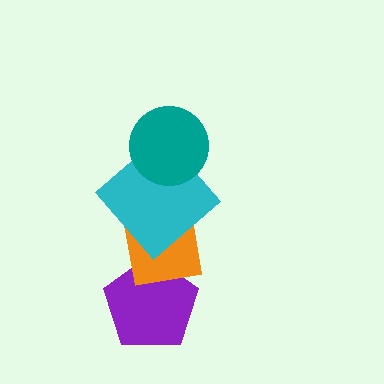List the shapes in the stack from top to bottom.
From top to bottom: the teal circle, the cyan diamond, the orange square, the purple pentagon.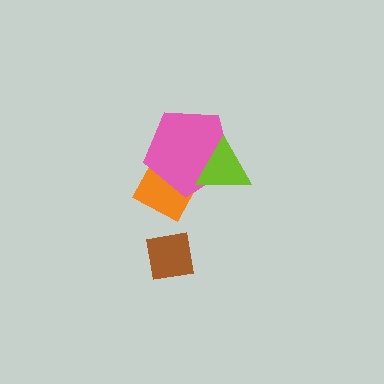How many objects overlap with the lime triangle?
2 objects overlap with the lime triangle.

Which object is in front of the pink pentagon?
The lime triangle is in front of the pink pentagon.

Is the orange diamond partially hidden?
Yes, it is partially covered by another shape.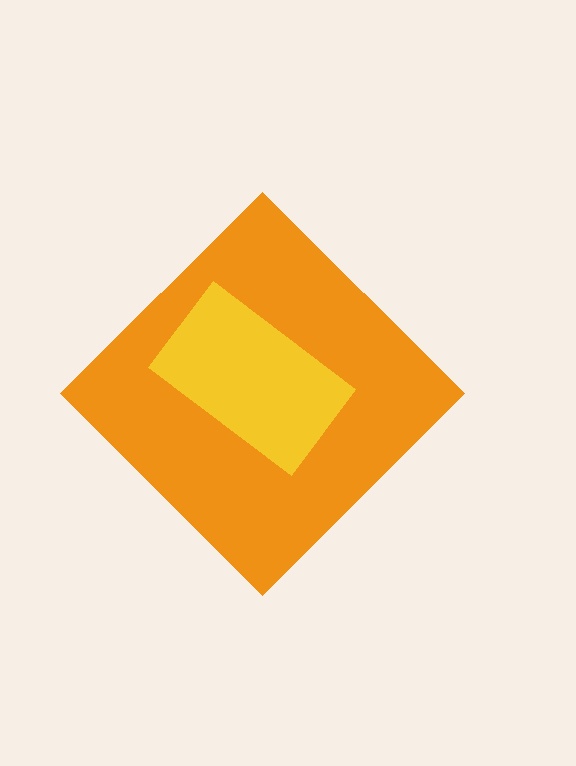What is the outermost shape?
The orange diamond.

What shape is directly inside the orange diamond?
The yellow rectangle.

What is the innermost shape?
The yellow rectangle.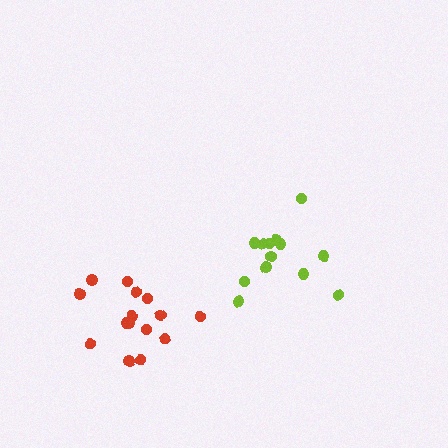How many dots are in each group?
Group 1: 15 dots, Group 2: 13 dots (28 total).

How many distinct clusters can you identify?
There are 2 distinct clusters.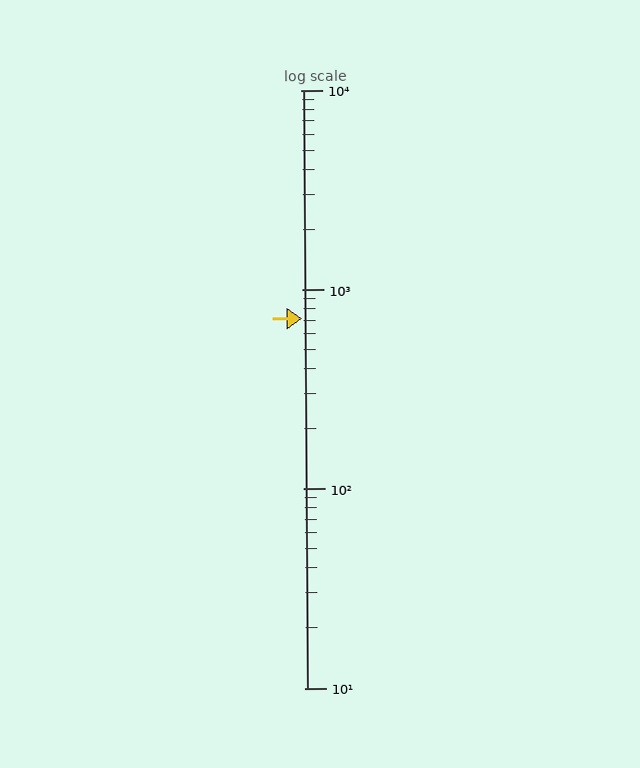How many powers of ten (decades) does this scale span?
The scale spans 3 decades, from 10 to 10000.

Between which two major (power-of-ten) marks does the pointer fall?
The pointer is between 100 and 1000.